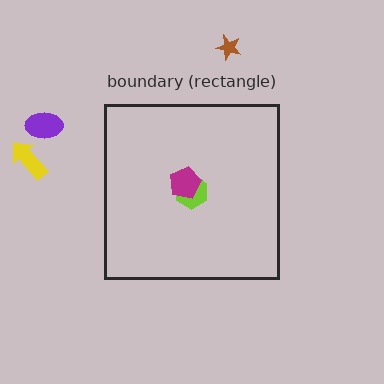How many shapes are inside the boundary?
3 inside, 3 outside.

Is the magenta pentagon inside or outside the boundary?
Inside.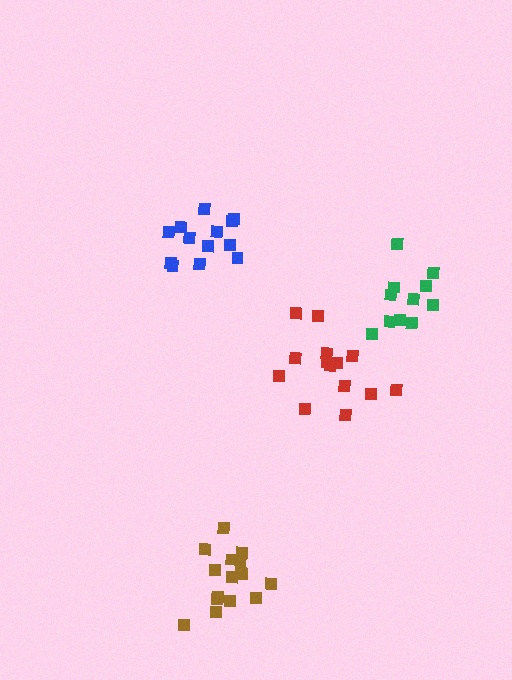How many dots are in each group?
Group 1: 13 dots, Group 2: 14 dots, Group 3: 16 dots, Group 4: 11 dots (54 total).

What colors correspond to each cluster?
The clusters are colored: blue, red, brown, green.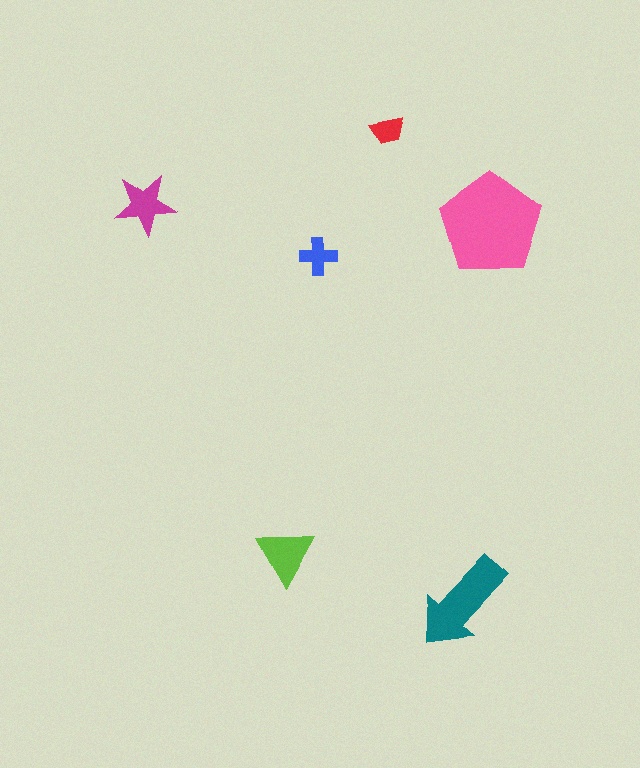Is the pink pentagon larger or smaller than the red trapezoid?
Larger.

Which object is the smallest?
The red trapezoid.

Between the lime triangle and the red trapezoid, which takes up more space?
The lime triangle.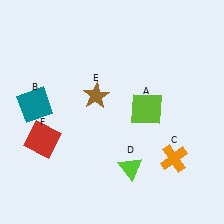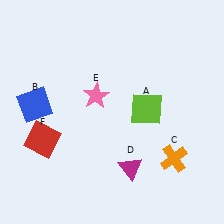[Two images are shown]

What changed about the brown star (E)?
In Image 1, E is brown. In Image 2, it changed to pink.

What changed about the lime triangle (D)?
In Image 1, D is lime. In Image 2, it changed to magenta.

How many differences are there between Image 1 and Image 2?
There are 3 differences between the two images.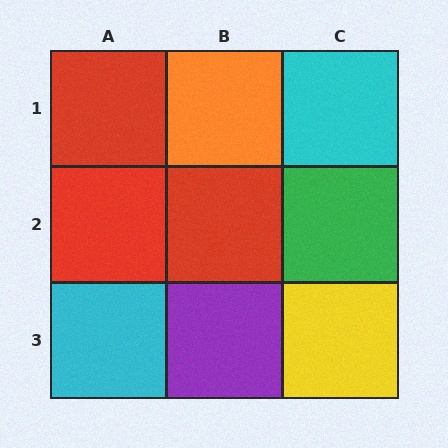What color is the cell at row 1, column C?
Cyan.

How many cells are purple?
1 cell is purple.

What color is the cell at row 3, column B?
Purple.